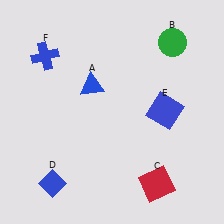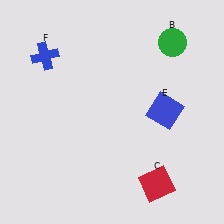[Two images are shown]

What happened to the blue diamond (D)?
The blue diamond (D) was removed in Image 2. It was in the bottom-left area of Image 1.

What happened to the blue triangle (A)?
The blue triangle (A) was removed in Image 2. It was in the top-left area of Image 1.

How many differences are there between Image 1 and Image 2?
There are 2 differences between the two images.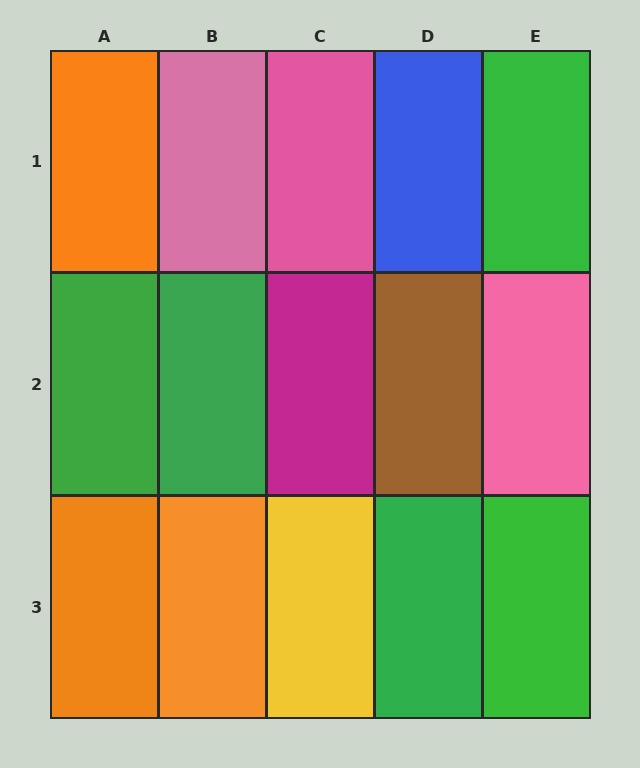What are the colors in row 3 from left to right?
Orange, orange, yellow, green, green.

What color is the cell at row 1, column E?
Green.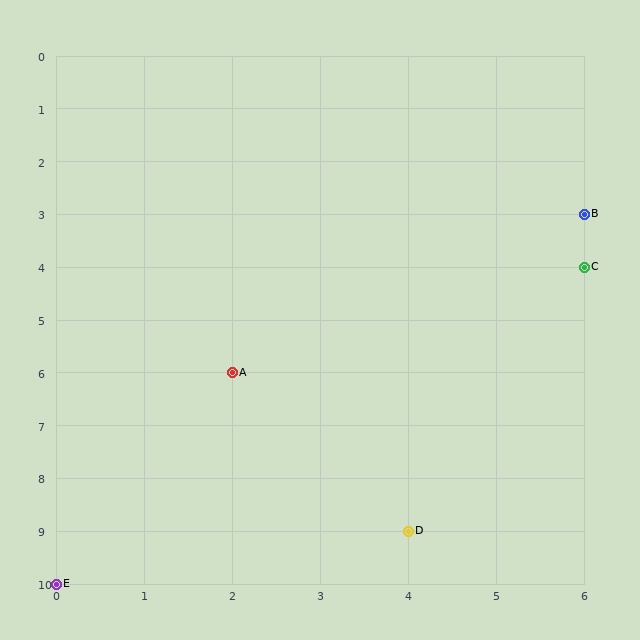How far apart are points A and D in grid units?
Points A and D are 2 columns and 3 rows apart (about 3.6 grid units diagonally).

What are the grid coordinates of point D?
Point D is at grid coordinates (4, 9).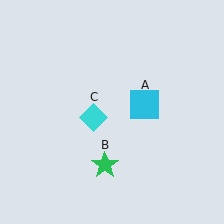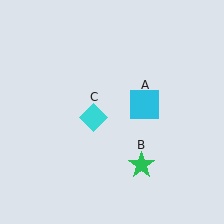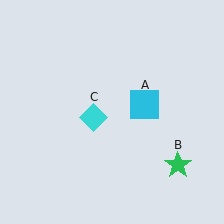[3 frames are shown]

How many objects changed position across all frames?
1 object changed position: green star (object B).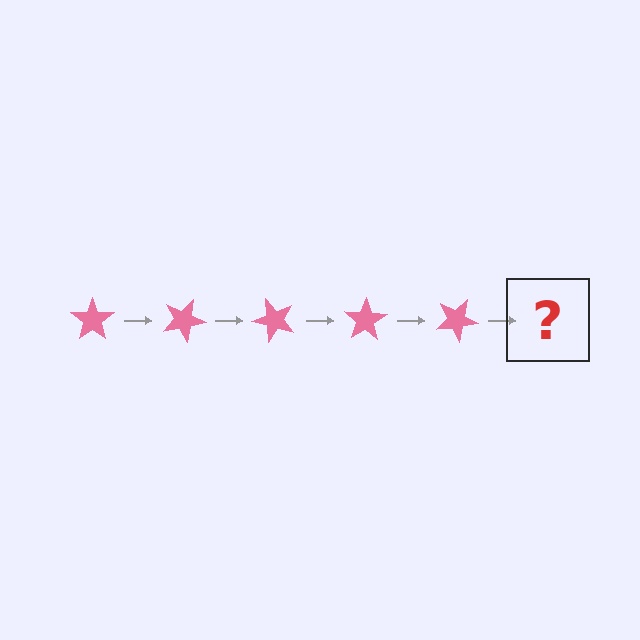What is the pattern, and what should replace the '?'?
The pattern is that the star rotates 25 degrees each step. The '?' should be a pink star rotated 125 degrees.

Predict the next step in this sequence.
The next step is a pink star rotated 125 degrees.